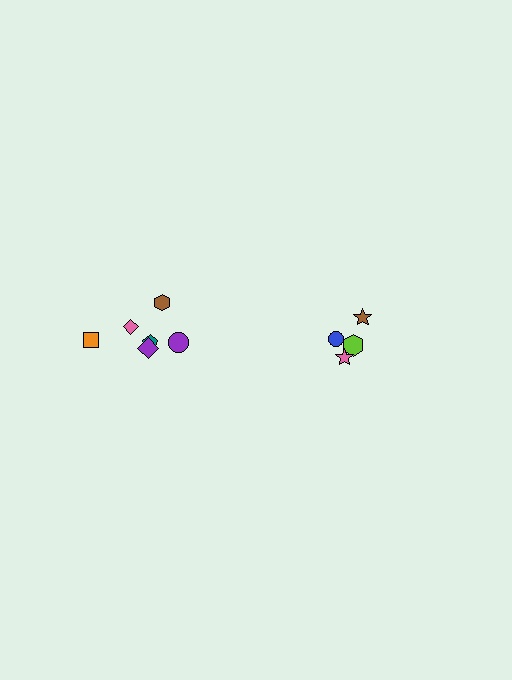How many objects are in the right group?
There are 4 objects.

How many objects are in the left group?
There are 6 objects.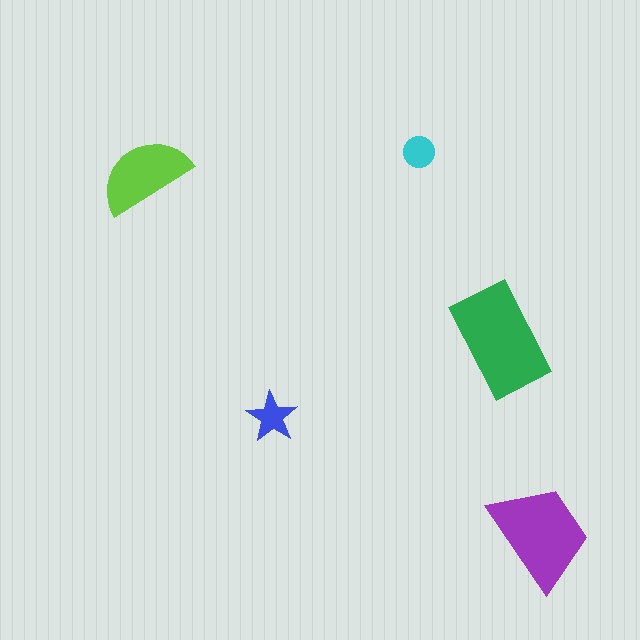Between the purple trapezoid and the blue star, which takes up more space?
The purple trapezoid.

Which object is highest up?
The cyan circle is topmost.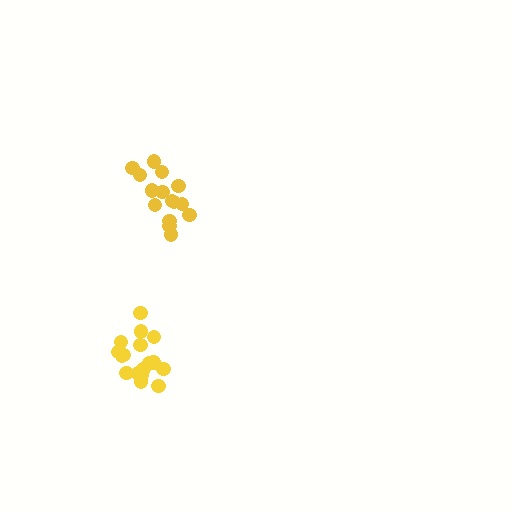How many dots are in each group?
Group 1: 17 dots, Group 2: 15 dots (32 total).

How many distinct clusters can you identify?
There are 2 distinct clusters.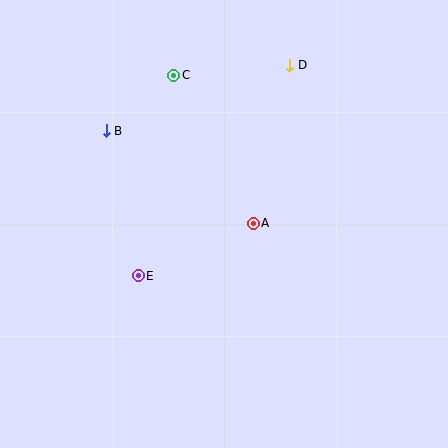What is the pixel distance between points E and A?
The distance between E and A is 127 pixels.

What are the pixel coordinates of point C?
Point C is at (174, 75).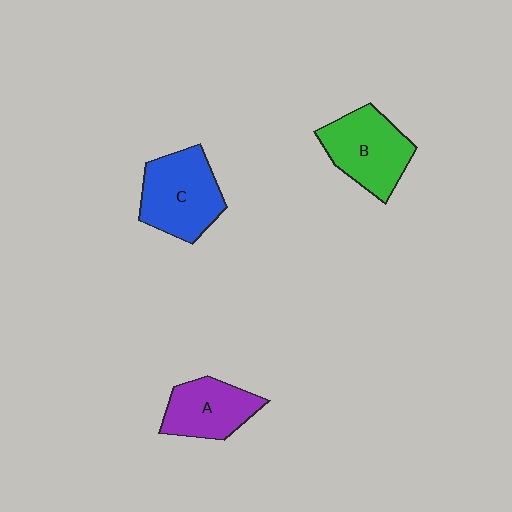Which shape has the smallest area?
Shape A (purple).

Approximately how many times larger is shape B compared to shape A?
Approximately 1.2 times.